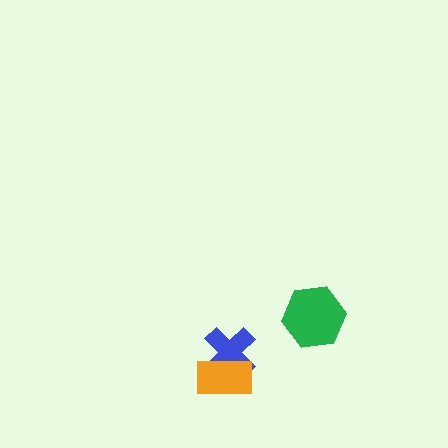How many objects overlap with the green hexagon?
0 objects overlap with the green hexagon.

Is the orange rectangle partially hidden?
No, no other shape covers it.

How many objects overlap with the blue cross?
1 object overlaps with the blue cross.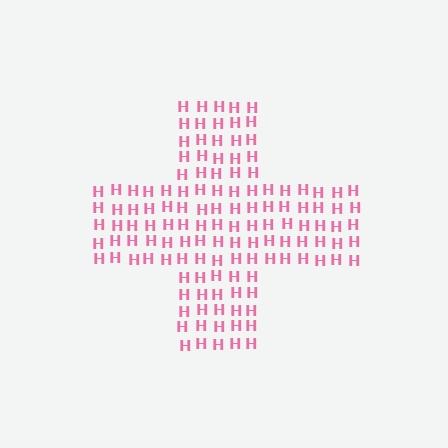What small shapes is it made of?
It is made of small letter H's.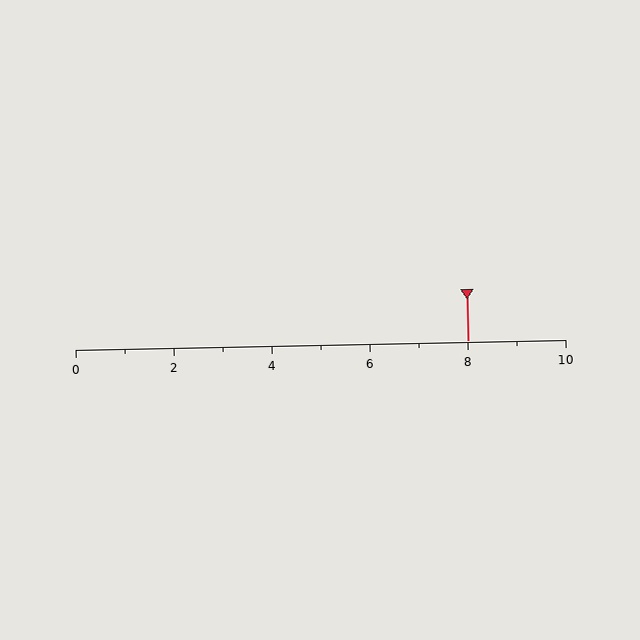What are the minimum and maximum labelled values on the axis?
The axis runs from 0 to 10.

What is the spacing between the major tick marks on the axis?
The major ticks are spaced 2 apart.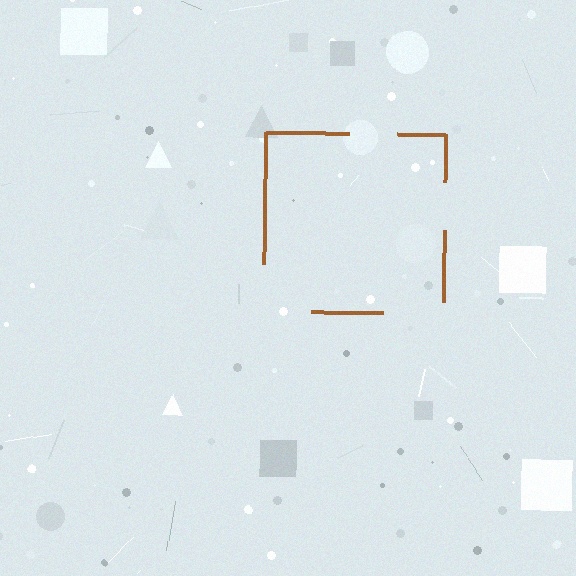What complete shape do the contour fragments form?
The contour fragments form a square.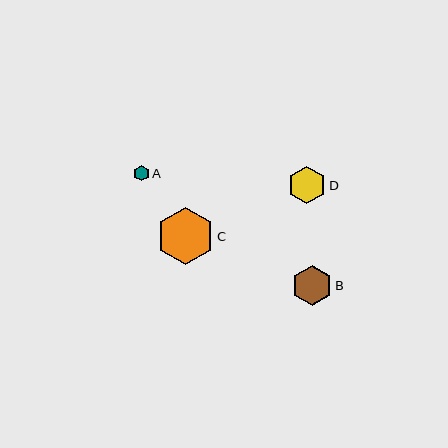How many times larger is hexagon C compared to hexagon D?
Hexagon C is approximately 1.5 times the size of hexagon D.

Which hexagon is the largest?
Hexagon C is the largest with a size of approximately 57 pixels.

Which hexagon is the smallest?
Hexagon A is the smallest with a size of approximately 16 pixels.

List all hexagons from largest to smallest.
From largest to smallest: C, B, D, A.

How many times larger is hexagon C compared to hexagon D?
Hexagon C is approximately 1.5 times the size of hexagon D.